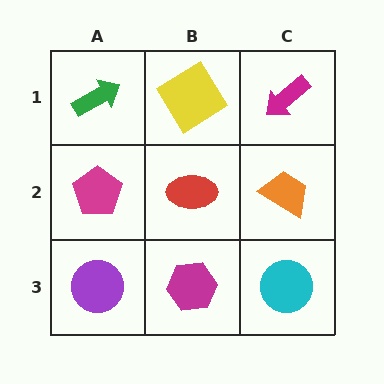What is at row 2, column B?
A red ellipse.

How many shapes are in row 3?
3 shapes.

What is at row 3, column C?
A cyan circle.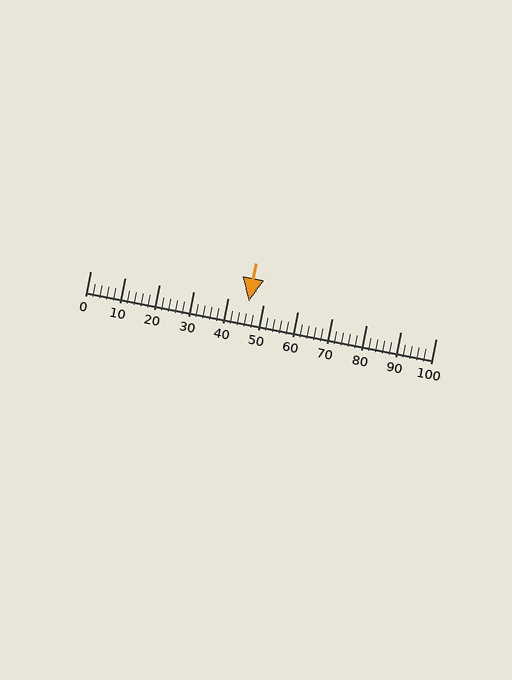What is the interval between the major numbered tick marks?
The major tick marks are spaced 10 units apart.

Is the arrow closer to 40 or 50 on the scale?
The arrow is closer to 50.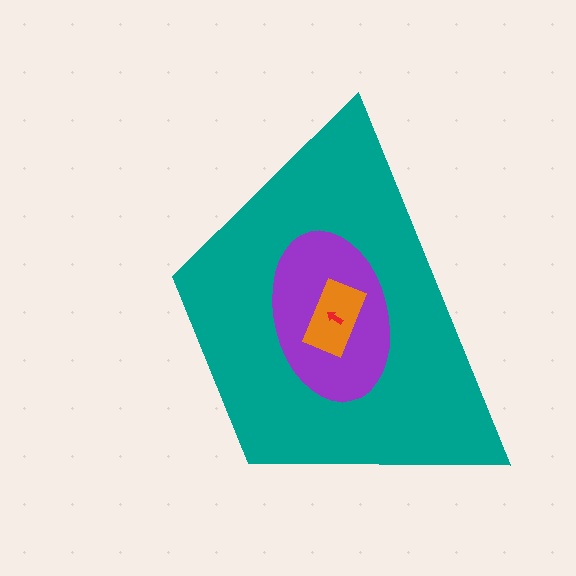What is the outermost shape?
The teal trapezoid.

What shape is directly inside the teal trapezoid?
The purple ellipse.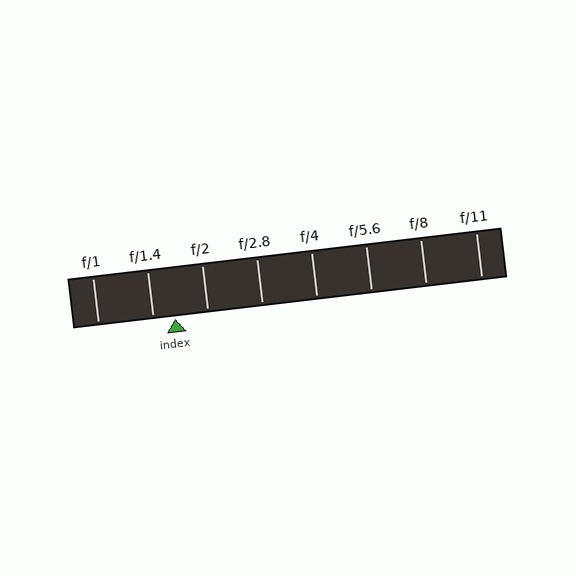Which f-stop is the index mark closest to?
The index mark is closest to f/1.4.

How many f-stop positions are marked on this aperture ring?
There are 8 f-stop positions marked.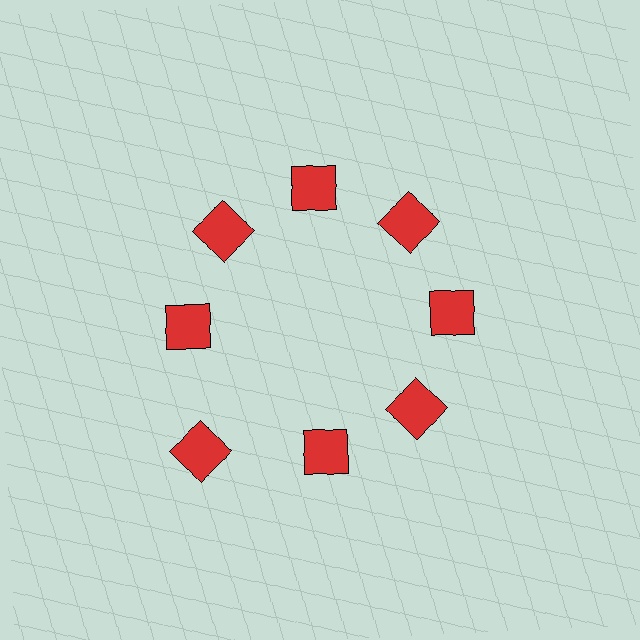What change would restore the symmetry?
The symmetry would be restored by moving it inward, back onto the ring so that all 8 squares sit at equal angles and equal distance from the center.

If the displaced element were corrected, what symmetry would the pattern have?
It would have 8-fold rotational symmetry — the pattern would map onto itself every 45 degrees.